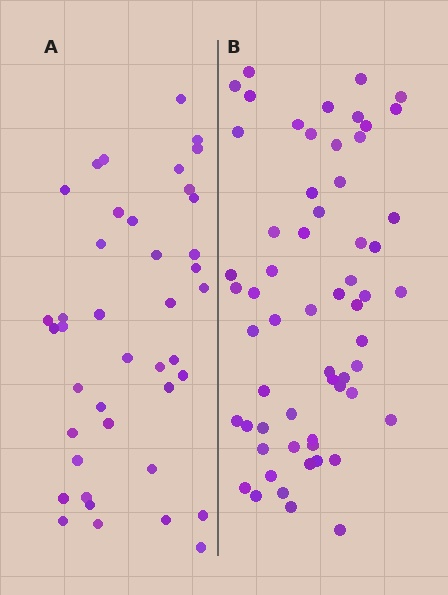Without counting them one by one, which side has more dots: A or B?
Region B (the right region) has more dots.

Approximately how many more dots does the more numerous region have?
Region B has approximately 20 more dots than region A.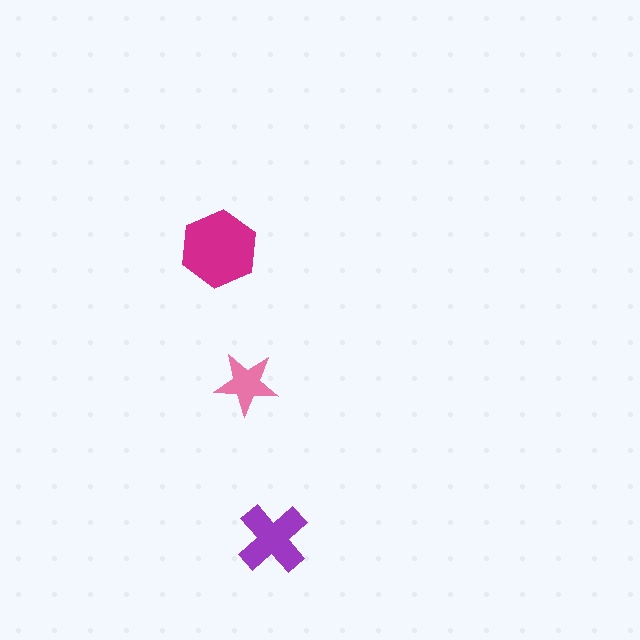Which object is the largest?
The magenta hexagon.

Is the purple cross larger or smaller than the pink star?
Larger.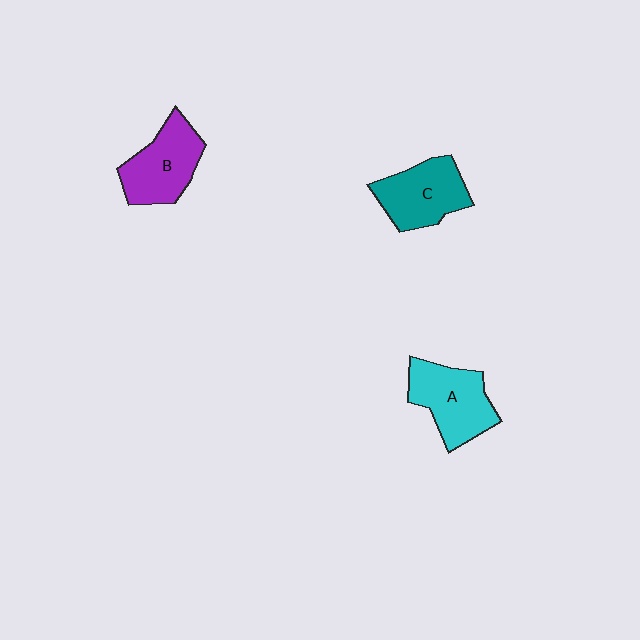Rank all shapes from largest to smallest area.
From largest to smallest: A (cyan), B (purple), C (teal).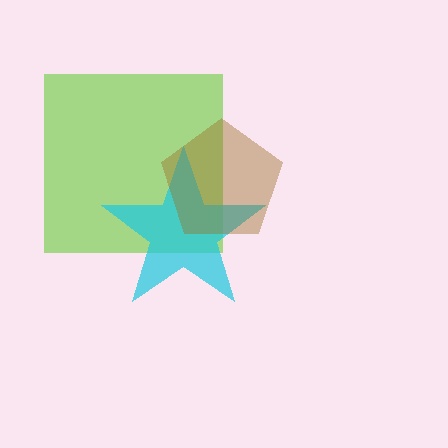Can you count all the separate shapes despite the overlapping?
Yes, there are 3 separate shapes.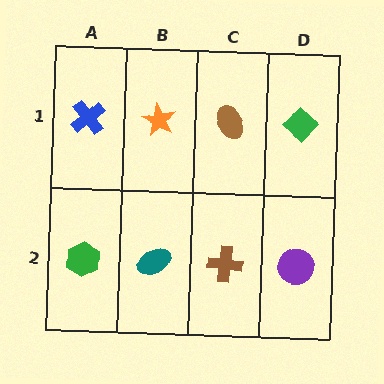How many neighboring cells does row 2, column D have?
2.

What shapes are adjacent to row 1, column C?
A brown cross (row 2, column C), an orange star (row 1, column B), a green diamond (row 1, column D).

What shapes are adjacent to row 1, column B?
A teal ellipse (row 2, column B), a blue cross (row 1, column A), a brown ellipse (row 1, column C).